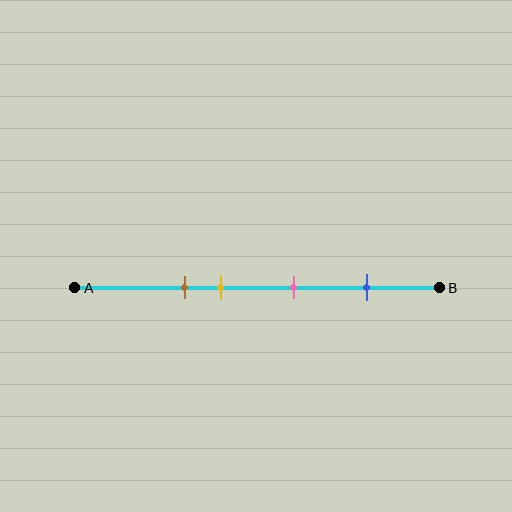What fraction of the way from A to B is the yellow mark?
The yellow mark is approximately 40% (0.4) of the way from A to B.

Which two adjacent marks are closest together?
The brown and yellow marks are the closest adjacent pair.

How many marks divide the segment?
There are 4 marks dividing the segment.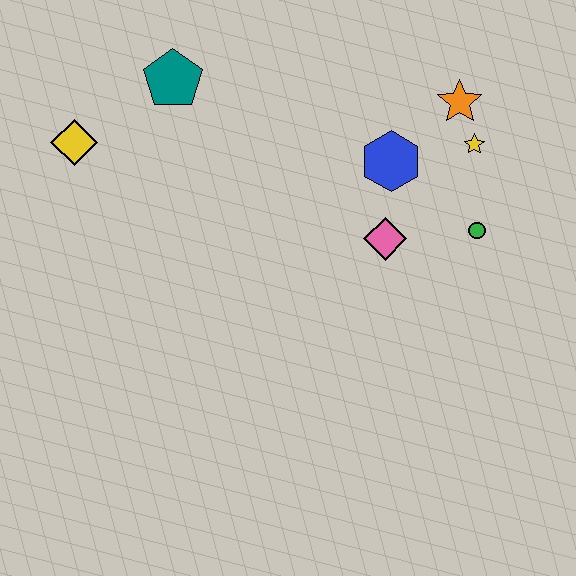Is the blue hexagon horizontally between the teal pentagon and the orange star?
Yes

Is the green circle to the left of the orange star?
No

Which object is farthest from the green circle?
The yellow diamond is farthest from the green circle.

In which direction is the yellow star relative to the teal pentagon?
The yellow star is to the right of the teal pentagon.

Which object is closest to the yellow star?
The orange star is closest to the yellow star.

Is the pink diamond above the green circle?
No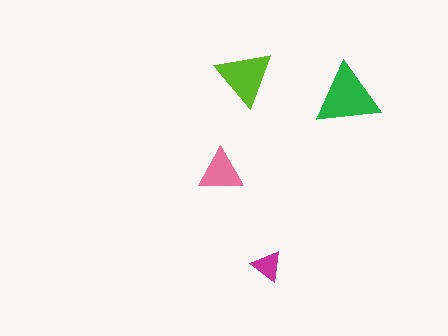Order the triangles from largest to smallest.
the green one, the lime one, the pink one, the magenta one.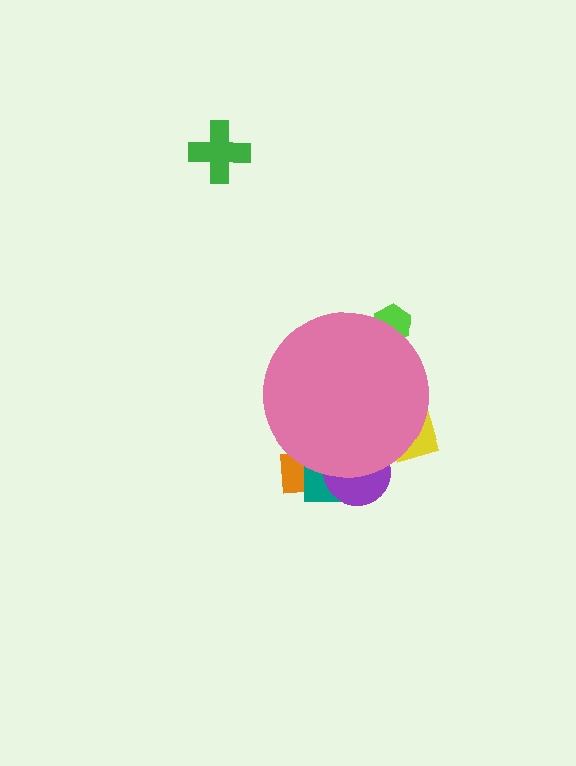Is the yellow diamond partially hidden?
Yes, the yellow diamond is partially hidden behind the pink circle.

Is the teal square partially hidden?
Yes, the teal square is partially hidden behind the pink circle.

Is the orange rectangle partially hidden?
Yes, the orange rectangle is partially hidden behind the pink circle.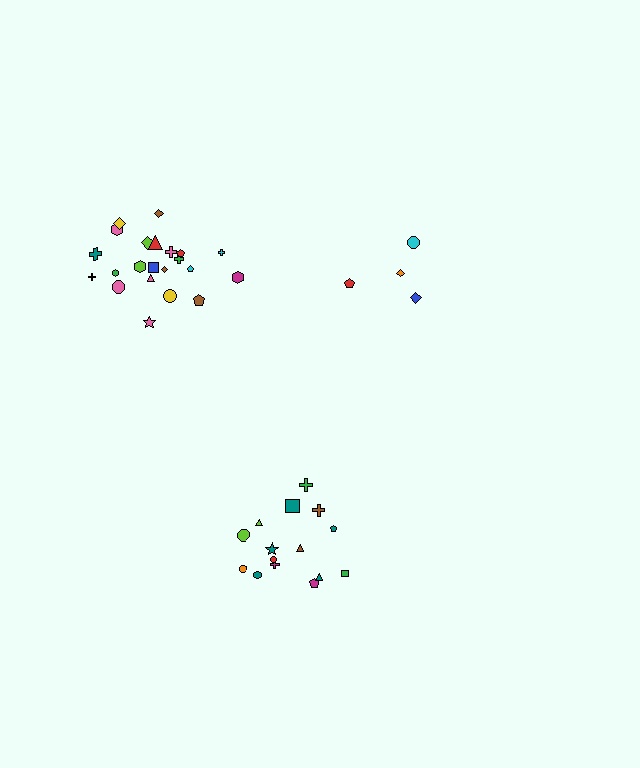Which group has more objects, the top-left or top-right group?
The top-left group.